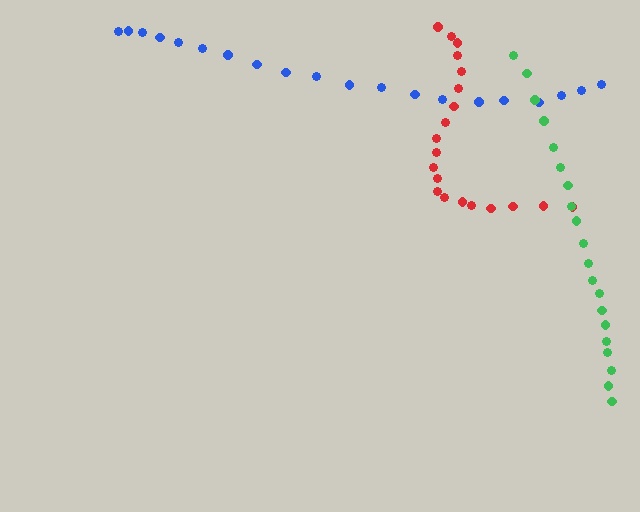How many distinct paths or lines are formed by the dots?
There are 3 distinct paths.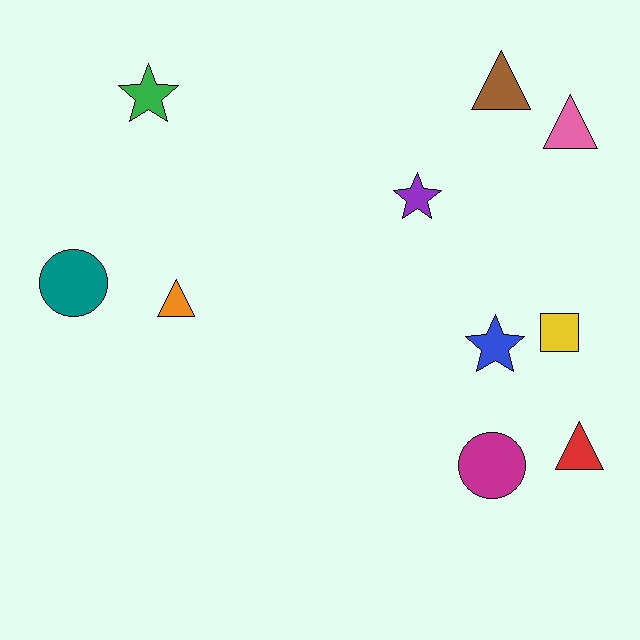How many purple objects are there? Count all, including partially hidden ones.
There is 1 purple object.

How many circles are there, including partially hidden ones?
There are 2 circles.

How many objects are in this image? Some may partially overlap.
There are 10 objects.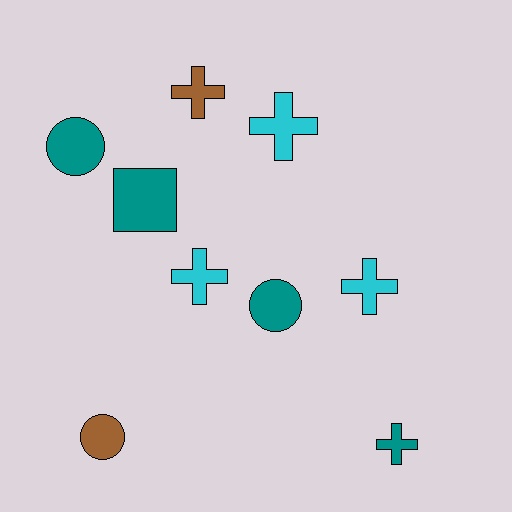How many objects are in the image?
There are 9 objects.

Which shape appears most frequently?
Cross, with 5 objects.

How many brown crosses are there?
There is 1 brown cross.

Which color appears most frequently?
Teal, with 4 objects.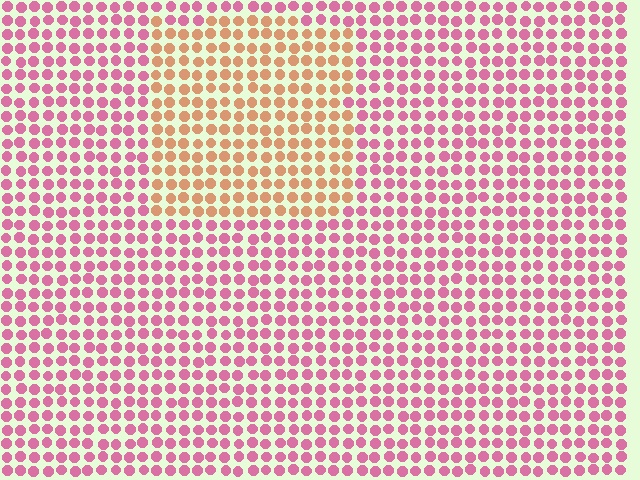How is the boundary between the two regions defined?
The boundary is defined purely by a slight shift in hue (about 52 degrees). Spacing, size, and orientation are identical on both sides.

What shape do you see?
I see a rectangle.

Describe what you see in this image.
The image is filled with small pink elements in a uniform arrangement. A rectangle-shaped region is visible where the elements are tinted to a slightly different hue, forming a subtle color boundary.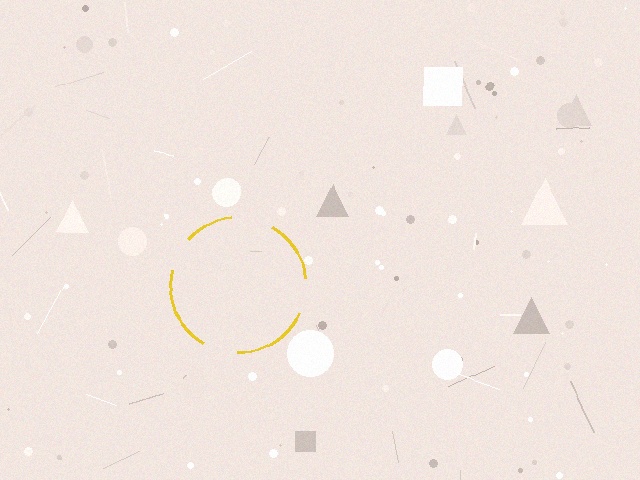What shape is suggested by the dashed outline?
The dashed outline suggests a circle.